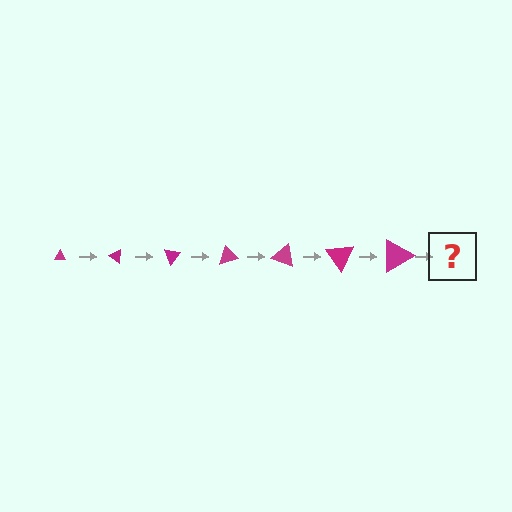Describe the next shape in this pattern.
It should be a triangle, larger than the previous one and rotated 245 degrees from the start.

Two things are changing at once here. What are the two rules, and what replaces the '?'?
The two rules are that the triangle grows larger each step and it rotates 35 degrees each step. The '?' should be a triangle, larger than the previous one and rotated 245 degrees from the start.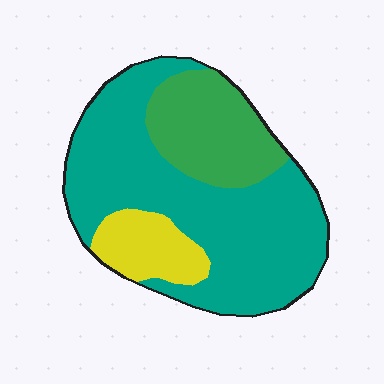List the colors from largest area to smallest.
From largest to smallest: teal, green, yellow.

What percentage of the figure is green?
Green covers about 25% of the figure.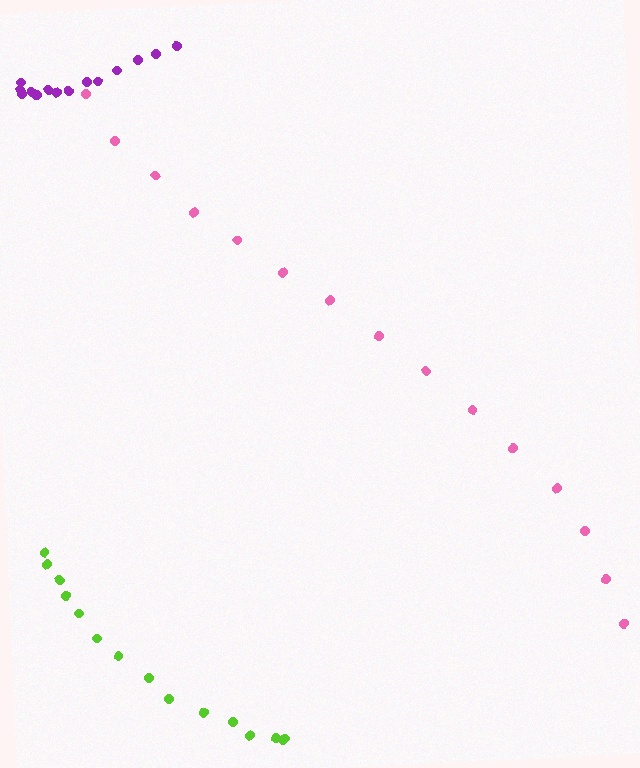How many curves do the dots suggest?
There are 3 distinct paths.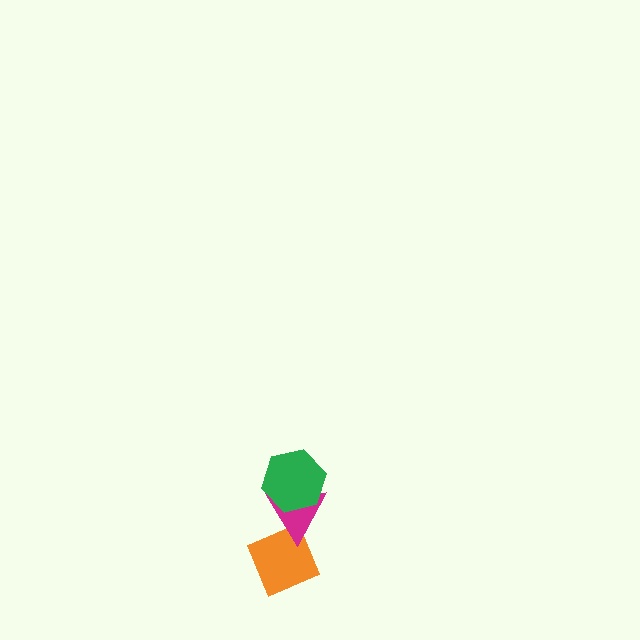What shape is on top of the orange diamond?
The magenta triangle is on top of the orange diamond.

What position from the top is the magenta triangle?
The magenta triangle is 2nd from the top.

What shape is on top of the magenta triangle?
The green hexagon is on top of the magenta triangle.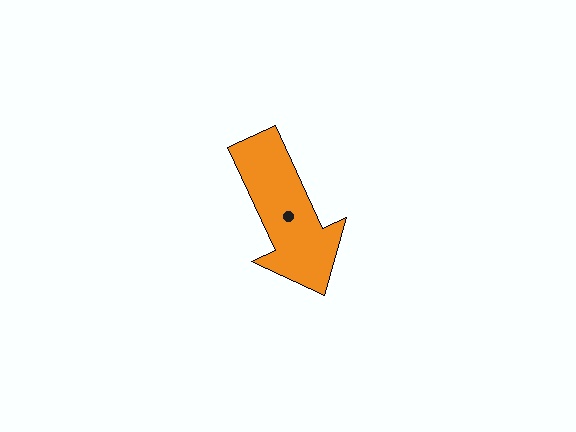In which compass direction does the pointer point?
Southeast.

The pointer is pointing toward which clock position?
Roughly 5 o'clock.